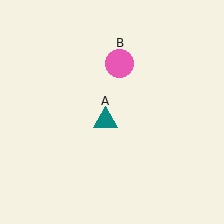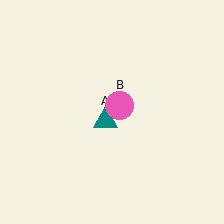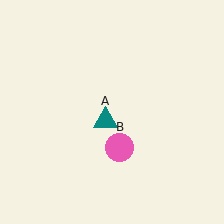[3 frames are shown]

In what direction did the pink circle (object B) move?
The pink circle (object B) moved down.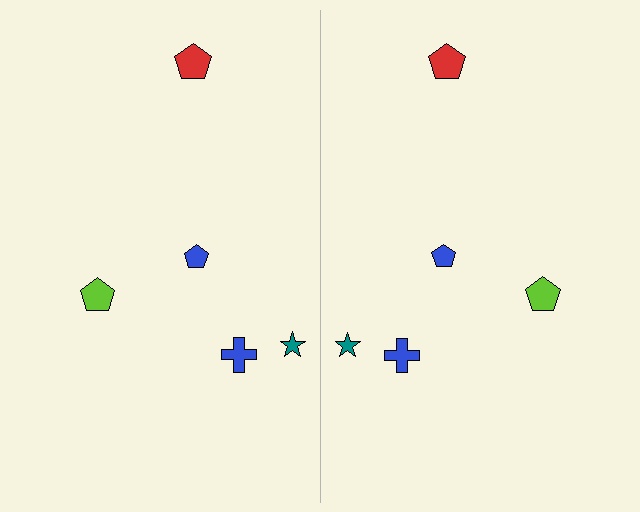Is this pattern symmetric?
Yes, this pattern has bilateral (reflection) symmetry.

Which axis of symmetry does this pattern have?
The pattern has a vertical axis of symmetry running through the center of the image.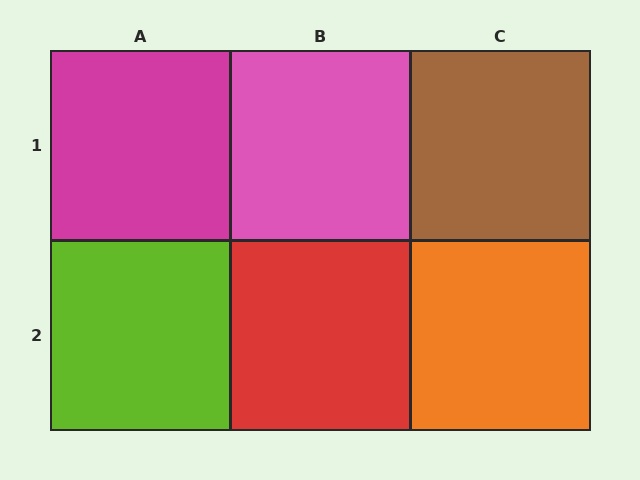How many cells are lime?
1 cell is lime.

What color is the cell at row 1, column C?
Brown.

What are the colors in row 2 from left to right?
Lime, red, orange.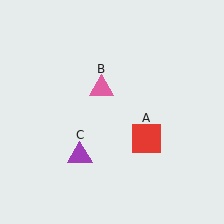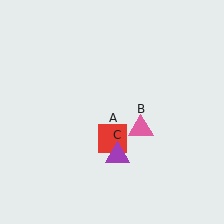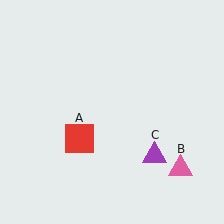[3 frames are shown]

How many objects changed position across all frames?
3 objects changed position: red square (object A), pink triangle (object B), purple triangle (object C).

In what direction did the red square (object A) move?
The red square (object A) moved left.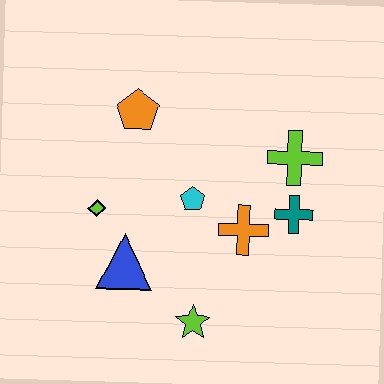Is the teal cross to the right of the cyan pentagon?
Yes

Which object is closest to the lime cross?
The teal cross is closest to the lime cross.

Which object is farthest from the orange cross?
The orange pentagon is farthest from the orange cross.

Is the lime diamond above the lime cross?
No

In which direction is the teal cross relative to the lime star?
The teal cross is above the lime star.